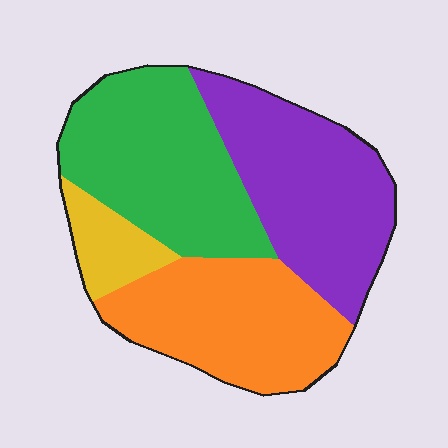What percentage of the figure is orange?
Orange takes up between a quarter and a half of the figure.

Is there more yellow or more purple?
Purple.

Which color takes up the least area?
Yellow, at roughly 10%.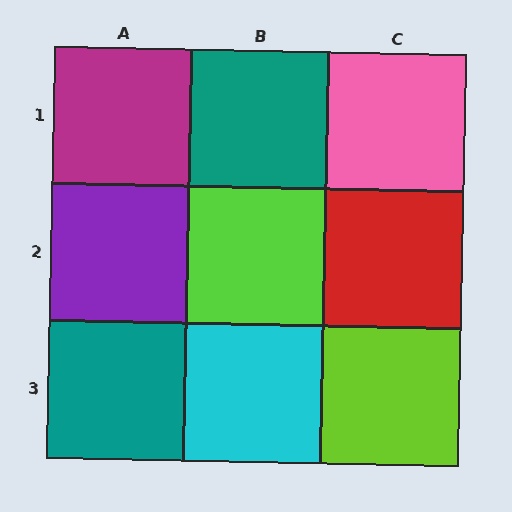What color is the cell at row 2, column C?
Red.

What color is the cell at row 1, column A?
Magenta.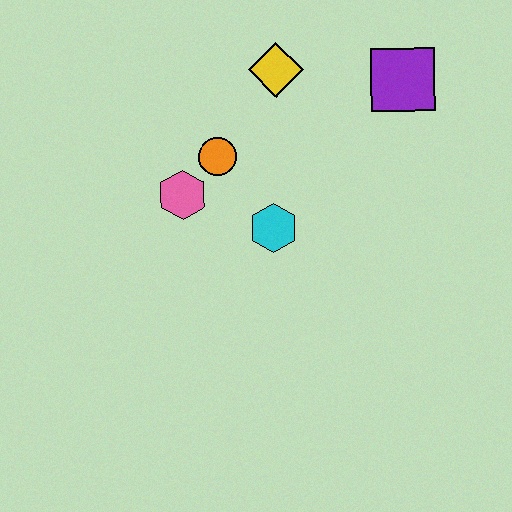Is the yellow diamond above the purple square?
Yes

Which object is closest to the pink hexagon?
The orange circle is closest to the pink hexagon.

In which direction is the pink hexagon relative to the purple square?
The pink hexagon is to the left of the purple square.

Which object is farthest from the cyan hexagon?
The purple square is farthest from the cyan hexagon.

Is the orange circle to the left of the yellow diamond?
Yes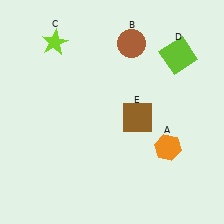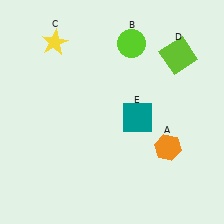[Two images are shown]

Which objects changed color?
B changed from brown to lime. C changed from lime to yellow. E changed from brown to teal.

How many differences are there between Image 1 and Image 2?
There are 3 differences between the two images.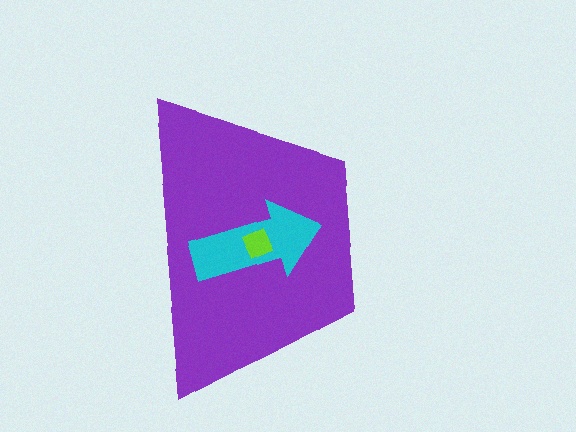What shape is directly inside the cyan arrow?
The lime square.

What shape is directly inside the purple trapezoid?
The cyan arrow.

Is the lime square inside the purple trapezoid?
Yes.